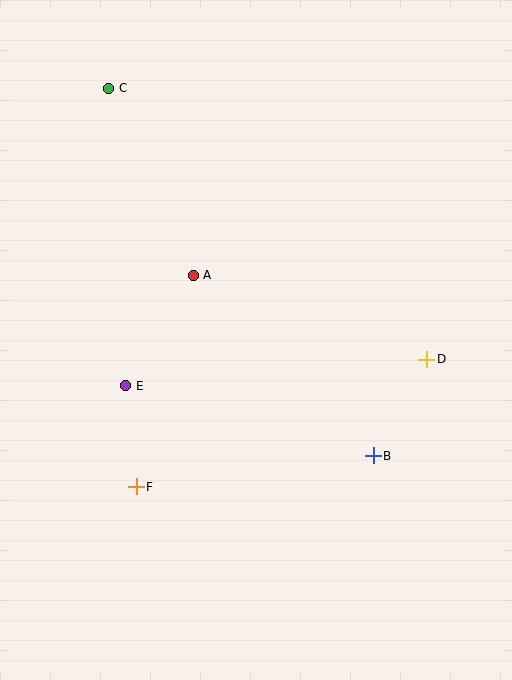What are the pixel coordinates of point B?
Point B is at (373, 456).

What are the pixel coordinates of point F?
Point F is at (136, 487).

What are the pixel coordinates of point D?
Point D is at (427, 359).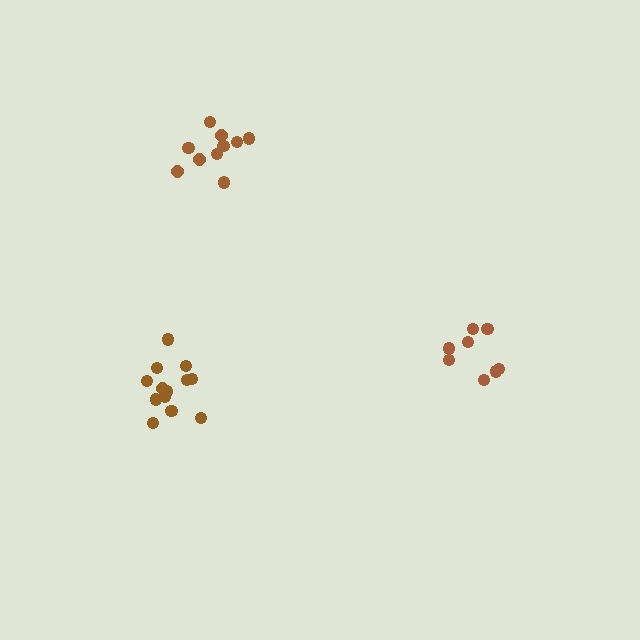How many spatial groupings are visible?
There are 3 spatial groupings.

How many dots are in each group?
Group 1: 13 dots, Group 2: 8 dots, Group 3: 10 dots (31 total).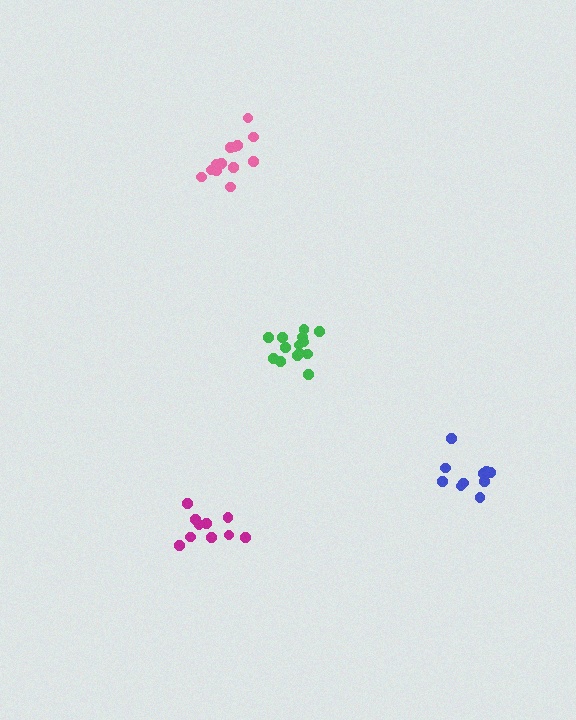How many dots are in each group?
Group 1: 14 dots, Group 2: 13 dots, Group 3: 10 dots, Group 4: 10 dots (47 total).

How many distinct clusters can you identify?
There are 4 distinct clusters.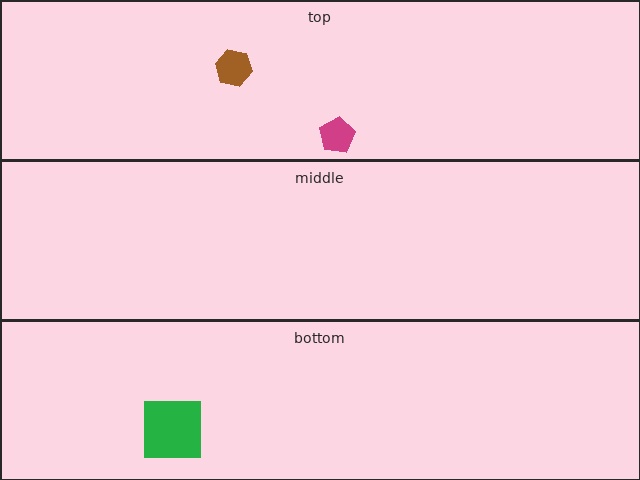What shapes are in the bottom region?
The green square.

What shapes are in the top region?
The magenta pentagon, the brown hexagon.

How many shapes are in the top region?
2.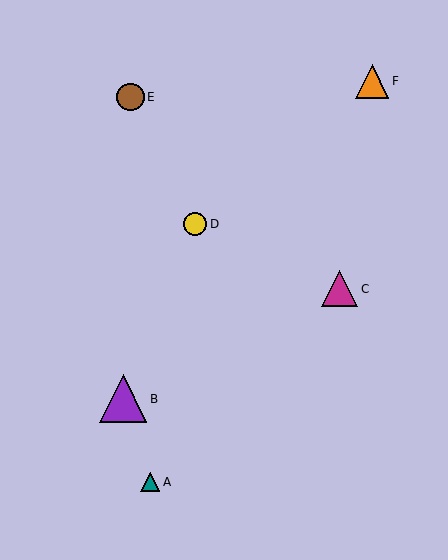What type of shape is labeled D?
Shape D is a yellow circle.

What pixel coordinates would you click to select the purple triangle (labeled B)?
Click at (123, 399) to select the purple triangle B.